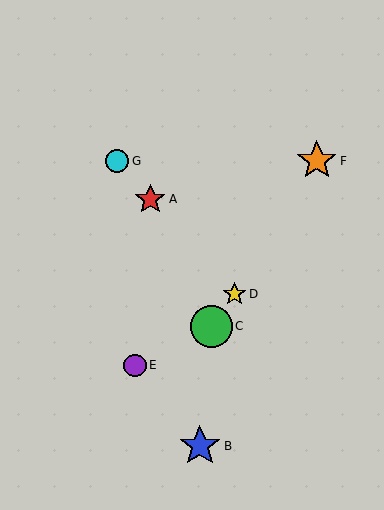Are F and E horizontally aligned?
No, F is at y≈161 and E is at y≈365.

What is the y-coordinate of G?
Object G is at y≈161.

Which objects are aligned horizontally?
Objects F, G are aligned horizontally.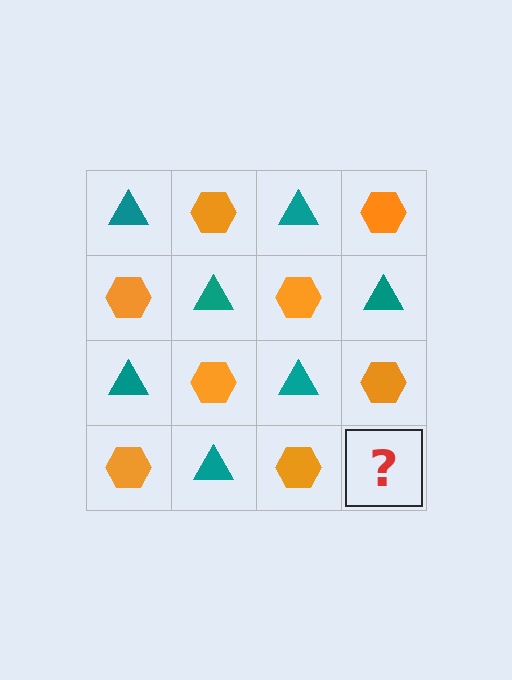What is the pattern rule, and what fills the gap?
The rule is that it alternates teal triangle and orange hexagon in a checkerboard pattern. The gap should be filled with a teal triangle.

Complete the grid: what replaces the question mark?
The question mark should be replaced with a teal triangle.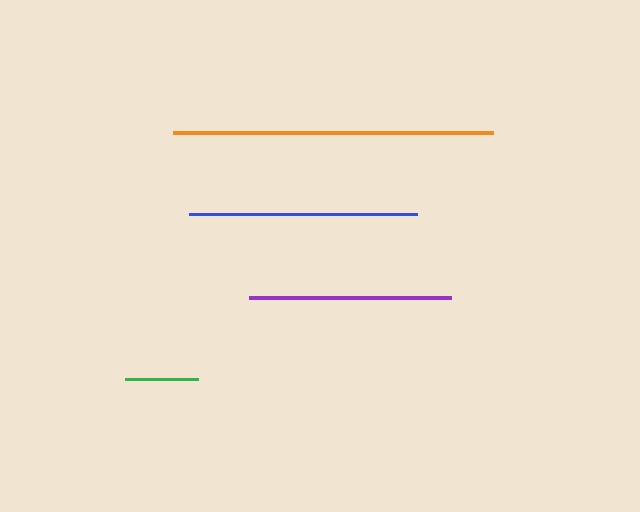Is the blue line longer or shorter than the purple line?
The blue line is longer than the purple line.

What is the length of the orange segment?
The orange segment is approximately 319 pixels long.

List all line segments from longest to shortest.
From longest to shortest: orange, blue, purple, green.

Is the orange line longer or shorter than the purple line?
The orange line is longer than the purple line.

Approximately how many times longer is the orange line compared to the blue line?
The orange line is approximately 1.4 times the length of the blue line.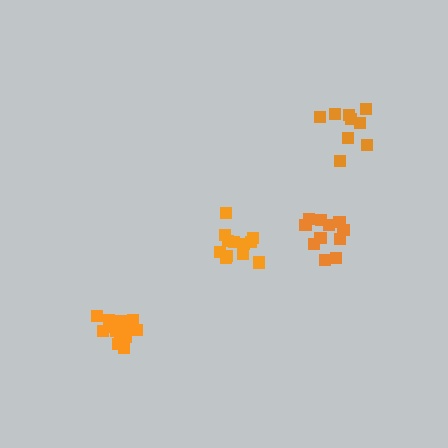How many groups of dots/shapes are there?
There are 4 groups.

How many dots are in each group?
Group 1: 14 dots, Group 2: 9 dots, Group 3: 12 dots, Group 4: 11 dots (46 total).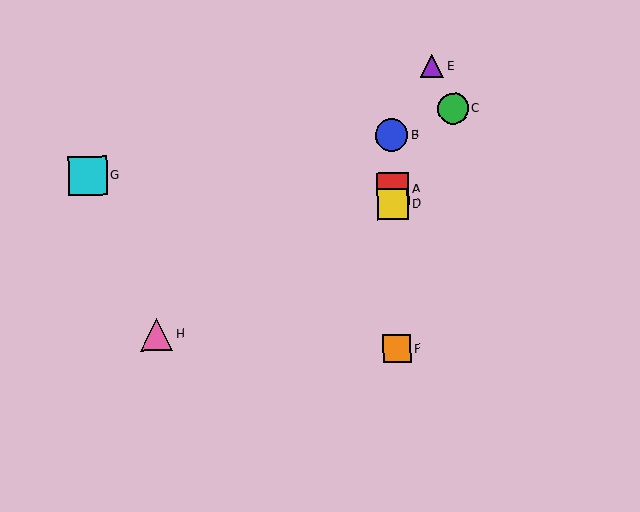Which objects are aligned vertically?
Objects A, B, D, F are aligned vertically.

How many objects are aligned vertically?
4 objects (A, B, D, F) are aligned vertically.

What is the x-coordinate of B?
Object B is at x≈391.